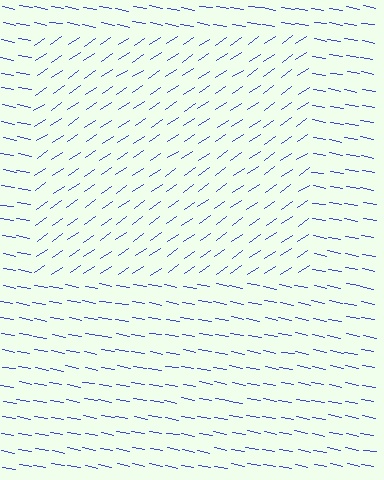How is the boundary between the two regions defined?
The boundary is defined purely by a change in line orientation (approximately 45 degrees difference). All lines are the same color and thickness.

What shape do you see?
I see a rectangle.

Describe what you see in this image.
The image is filled with small blue line segments. A rectangle region in the image has lines oriented differently from the surrounding lines, creating a visible texture boundary.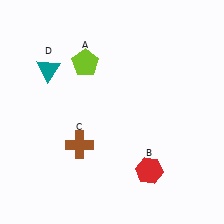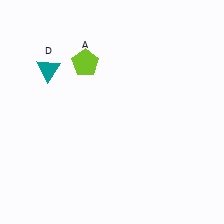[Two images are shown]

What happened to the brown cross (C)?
The brown cross (C) was removed in Image 2. It was in the bottom-left area of Image 1.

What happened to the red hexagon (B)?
The red hexagon (B) was removed in Image 2. It was in the bottom-right area of Image 1.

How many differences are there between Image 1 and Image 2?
There are 2 differences between the two images.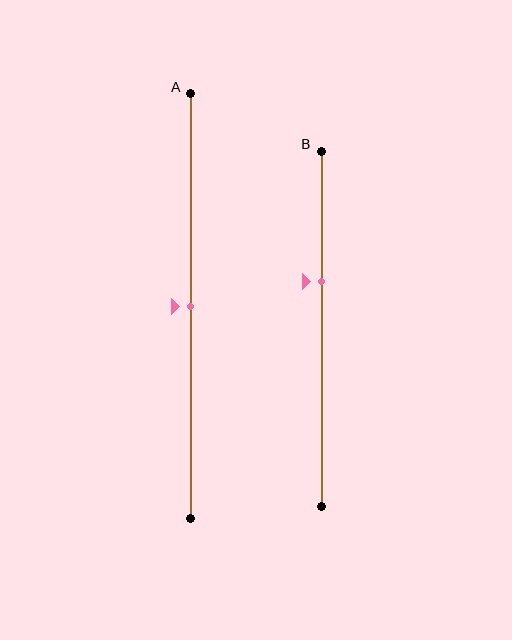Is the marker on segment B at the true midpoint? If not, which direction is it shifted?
No, the marker on segment B is shifted upward by about 13% of the segment length.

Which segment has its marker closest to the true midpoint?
Segment A has its marker closest to the true midpoint.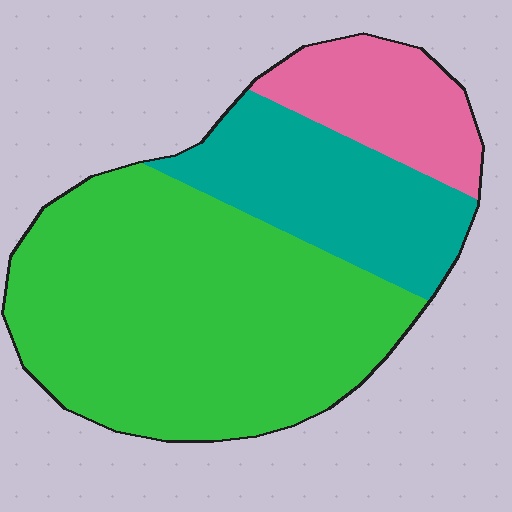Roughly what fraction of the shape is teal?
Teal covers around 25% of the shape.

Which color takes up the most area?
Green, at roughly 60%.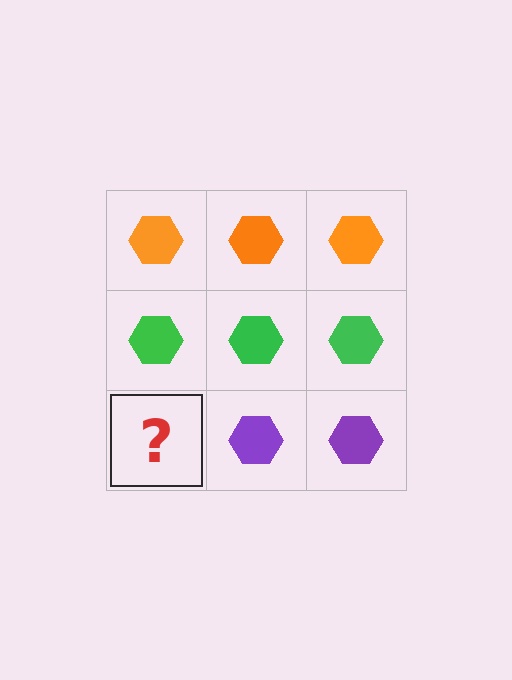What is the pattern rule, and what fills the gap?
The rule is that each row has a consistent color. The gap should be filled with a purple hexagon.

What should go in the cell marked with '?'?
The missing cell should contain a purple hexagon.